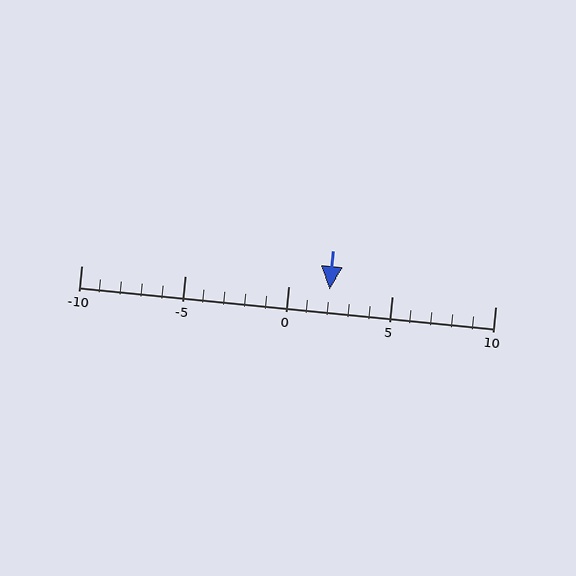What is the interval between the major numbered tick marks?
The major tick marks are spaced 5 units apart.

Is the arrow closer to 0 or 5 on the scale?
The arrow is closer to 0.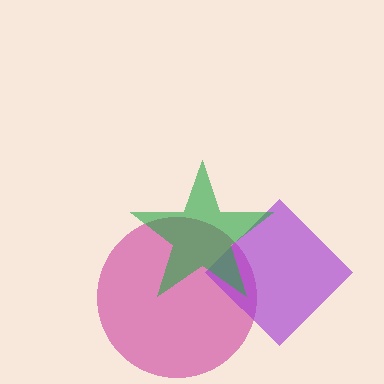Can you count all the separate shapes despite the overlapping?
Yes, there are 3 separate shapes.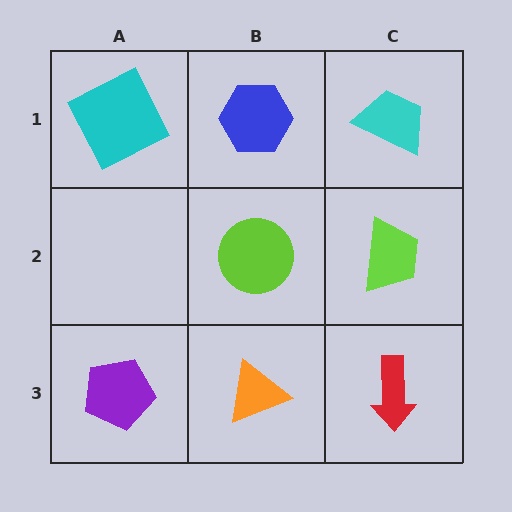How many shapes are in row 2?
2 shapes.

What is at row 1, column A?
A cyan square.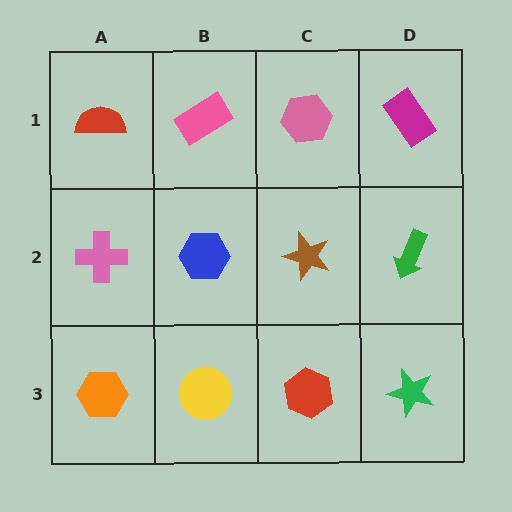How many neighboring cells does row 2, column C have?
4.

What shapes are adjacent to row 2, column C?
A pink hexagon (row 1, column C), a red hexagon (row 3, column C), a blue hexagon (row 2, column B), a green arrow (row 2, column D).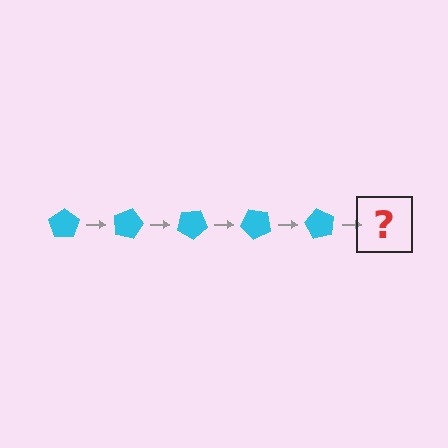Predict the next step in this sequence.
The next step is a cyan pentagon rotated 75 degrees.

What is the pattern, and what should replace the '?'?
The pattern is that the pentagon rotates 15 degrees each step. The '?' should be a cyan pentagon rotated 75 degrees.